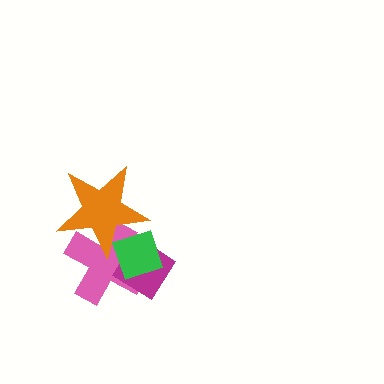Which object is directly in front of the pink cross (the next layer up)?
The magenta diamond is directly in front of the pink cross.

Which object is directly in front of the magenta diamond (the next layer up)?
The green diamond is directly in front of the magenta diamond.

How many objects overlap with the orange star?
3 objects overlap with the orange star.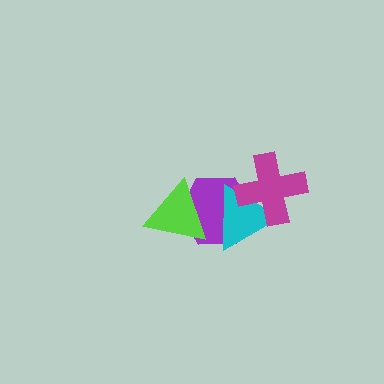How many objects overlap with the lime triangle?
2 objects overlap with the lime triangle.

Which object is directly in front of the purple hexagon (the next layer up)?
The cyan triangle is directly in front of the purple hexagon.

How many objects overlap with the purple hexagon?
3 objects overlap with the purple hexagon.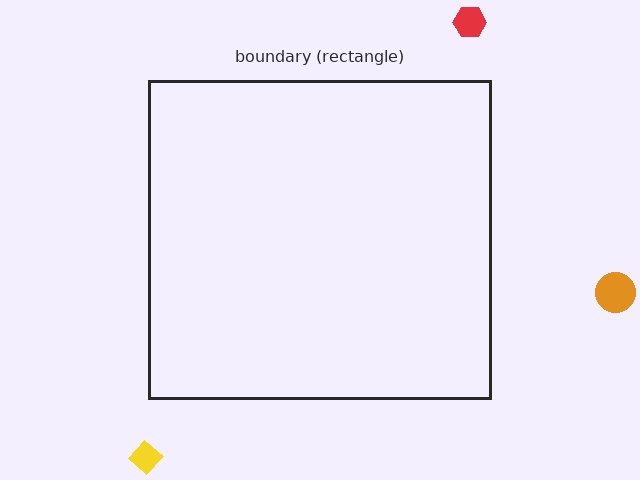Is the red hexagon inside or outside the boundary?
Outside.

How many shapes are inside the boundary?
0 inside, 3 outside.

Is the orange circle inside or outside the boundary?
Outside.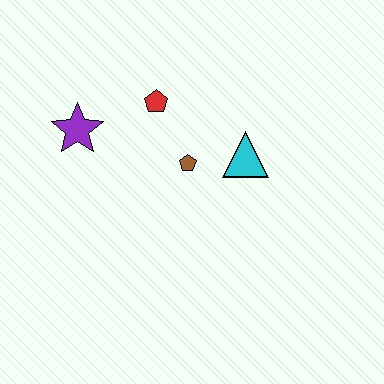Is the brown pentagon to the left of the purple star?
No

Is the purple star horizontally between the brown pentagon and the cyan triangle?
No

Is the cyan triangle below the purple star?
Yes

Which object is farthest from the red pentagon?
The cyan triangle is farthest from the red pentagon.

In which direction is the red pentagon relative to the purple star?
The red pentagon is to the right of the purple star.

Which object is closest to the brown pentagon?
The cyan triangle is closest to the brown pentagon.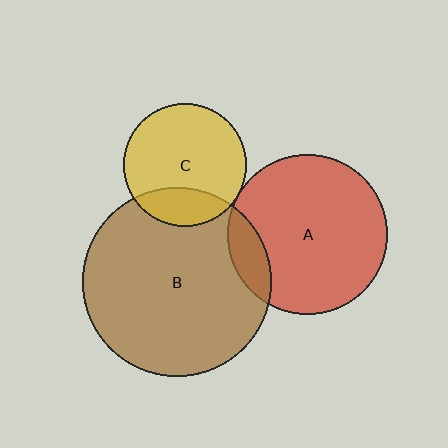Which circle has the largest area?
Circle B (brown).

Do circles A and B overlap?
Yes.